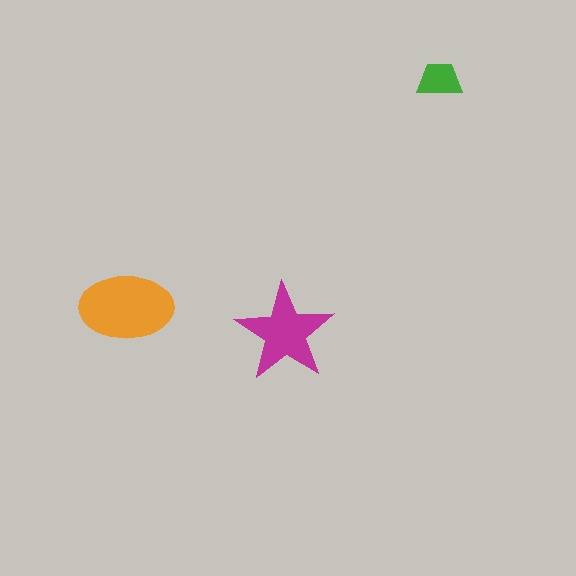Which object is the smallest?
The green trapezoid.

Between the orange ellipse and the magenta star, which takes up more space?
The orange ellipse.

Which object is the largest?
The orange ellipse.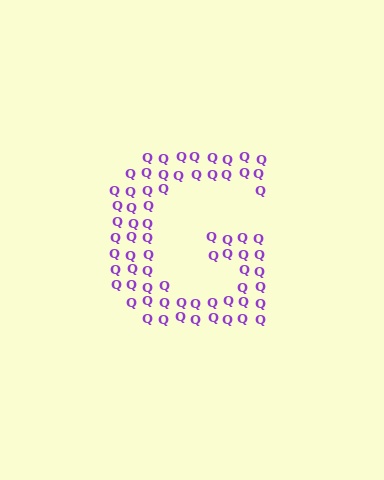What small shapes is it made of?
It is made of small letter Q's.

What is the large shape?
The large shape is the letter G.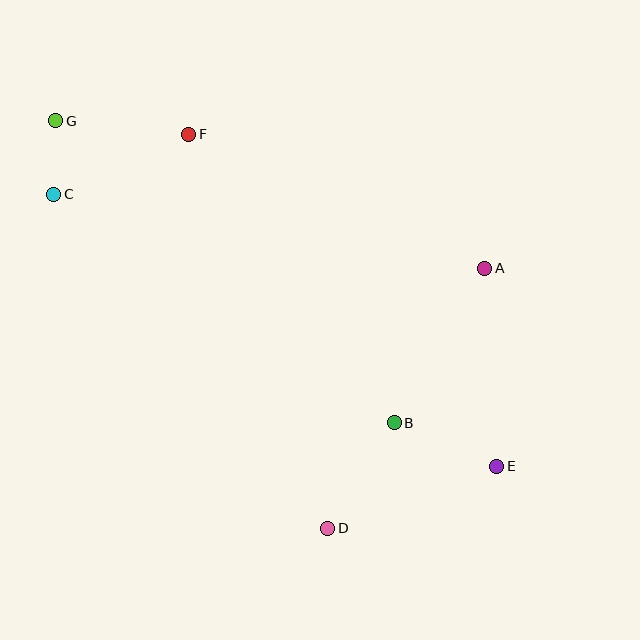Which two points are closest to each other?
Points C and G are closest to each other.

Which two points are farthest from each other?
Points E and G are farthest from each other.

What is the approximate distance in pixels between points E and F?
The distance between E and F is approximately 453 pixels.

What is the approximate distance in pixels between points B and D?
The distance between B and D is approximately 125 pixels.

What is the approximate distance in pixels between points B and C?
The distance between B and C is approximately 410 pixels.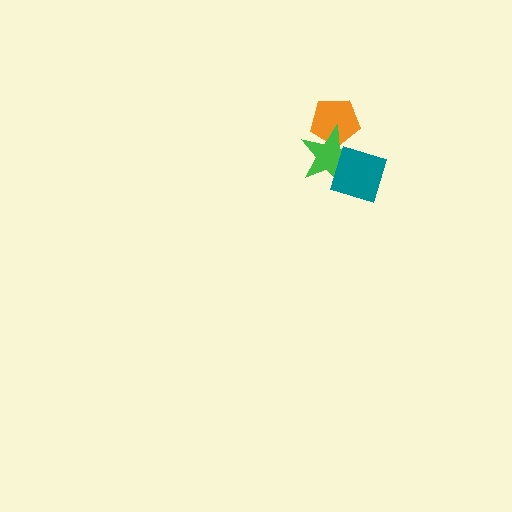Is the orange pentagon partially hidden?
Yes, it is partially covered by another shape.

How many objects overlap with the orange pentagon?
1 object overlaps with the orange pentagon.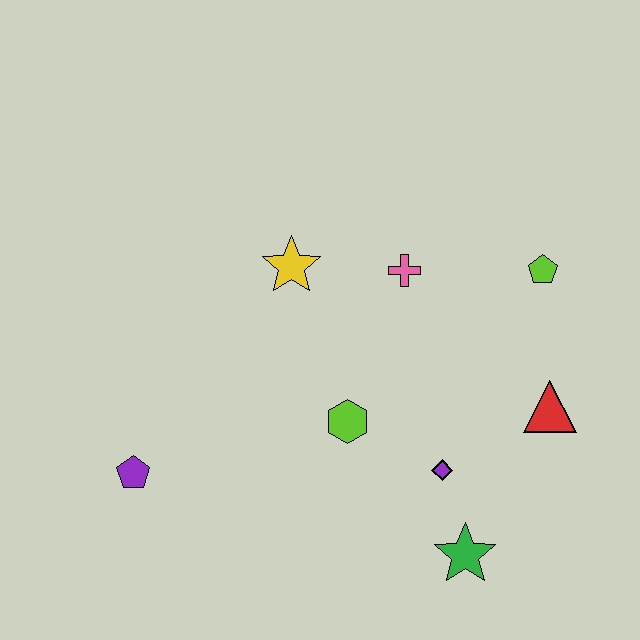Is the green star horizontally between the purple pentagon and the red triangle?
Yes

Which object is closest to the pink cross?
The yellow star is closest to the pink cross.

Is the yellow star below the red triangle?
No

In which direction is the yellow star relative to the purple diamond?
The yellow star is above the purple diamond.